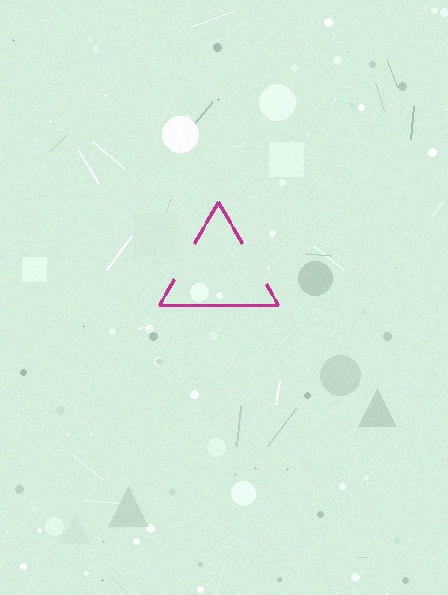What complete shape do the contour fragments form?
The contour fragments form a triangle.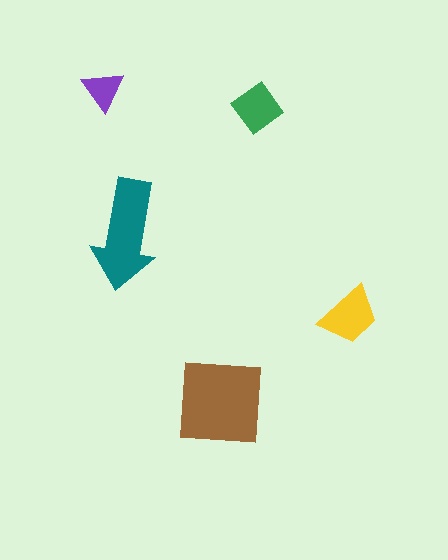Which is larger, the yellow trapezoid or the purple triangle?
The yellow trapezoid.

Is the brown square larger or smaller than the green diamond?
Larger.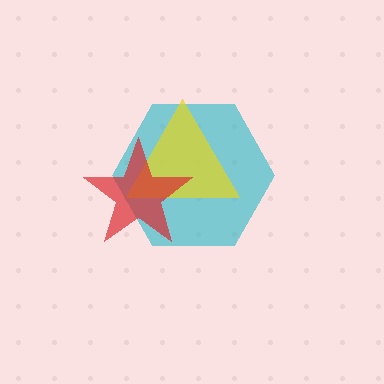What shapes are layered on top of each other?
The layered shapes are: a cyan hexagon, a yellow triangle, a red star.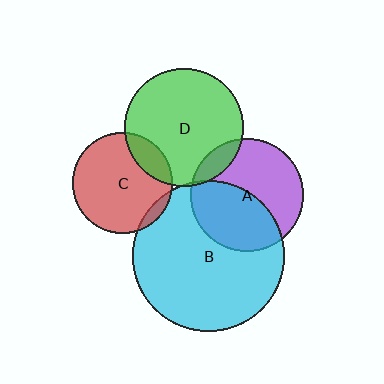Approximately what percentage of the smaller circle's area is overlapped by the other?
Approximately 10%.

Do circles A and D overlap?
Yes.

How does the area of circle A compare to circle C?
Approximately 1.3 times.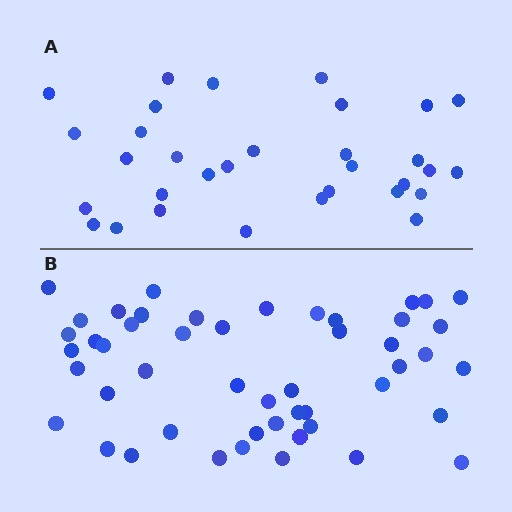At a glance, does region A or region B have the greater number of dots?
Region B (the bottom region) has more dots.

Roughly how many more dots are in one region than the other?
Region B has approximately 15 more dots than region A.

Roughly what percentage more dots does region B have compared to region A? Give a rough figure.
About 55% more.